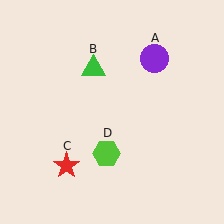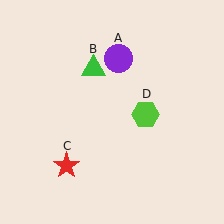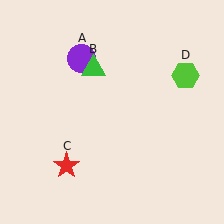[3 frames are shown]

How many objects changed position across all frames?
2 objects changed position: purple circle (object A), lime hexagon (object D).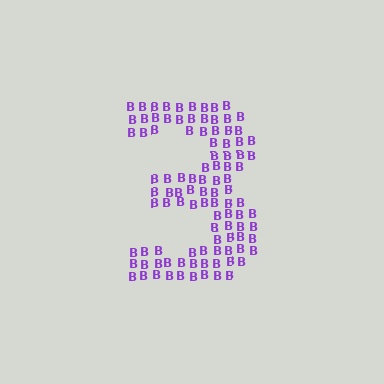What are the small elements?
The small elements are letter B's.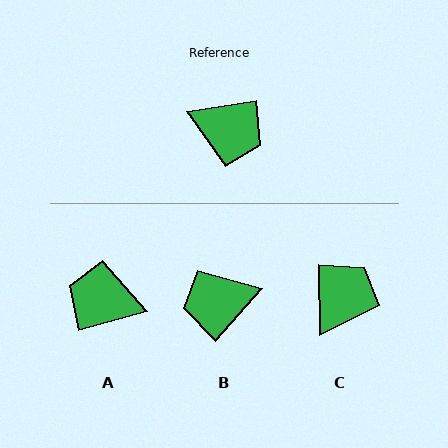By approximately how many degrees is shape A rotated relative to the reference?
Approximately 174 degrees clockwise.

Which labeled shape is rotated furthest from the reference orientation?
A, about 174 degrees away.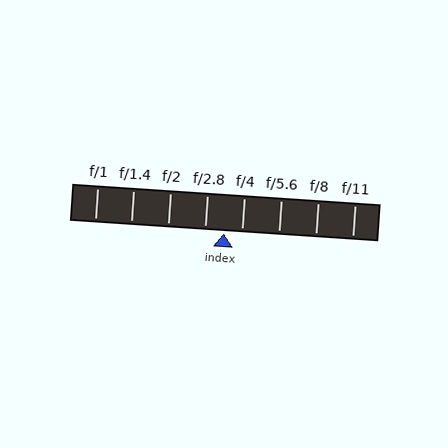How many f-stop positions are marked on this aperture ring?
There are 8 f-stop positions marked.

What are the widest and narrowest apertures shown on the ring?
The widest aperture shown is f/1 and the narrowest is f/11.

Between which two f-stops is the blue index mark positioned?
The index mark is between f/2.8 and f/4.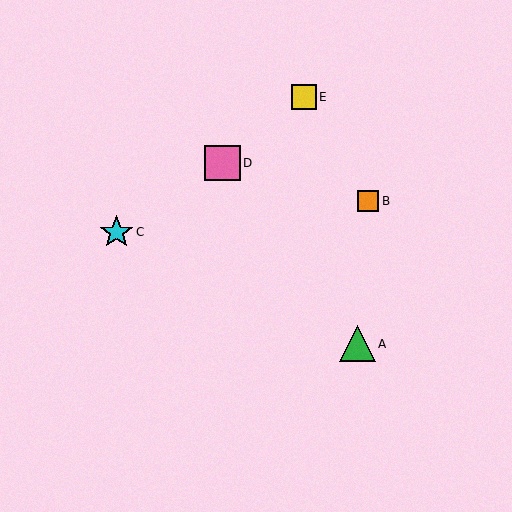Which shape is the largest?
The green triangle (labeled A) is the largest.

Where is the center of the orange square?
The center of the orange square is at (368, 201).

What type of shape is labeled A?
Shape A is a green triangle.